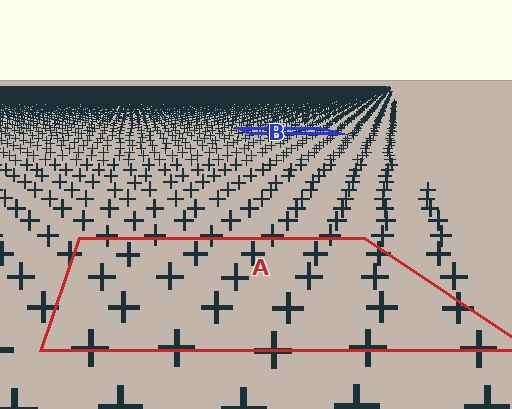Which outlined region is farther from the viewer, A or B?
Region B is farther from the viewer — the texture elements inside it appear smaller and more densely packed.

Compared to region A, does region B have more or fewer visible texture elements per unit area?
Region B has more texture elements per unit area — they are packed more densely because it is farther away.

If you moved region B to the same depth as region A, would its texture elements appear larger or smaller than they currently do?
They would appear larger. At a closer depth, the same texture elements are projected at a bigger on-screen size.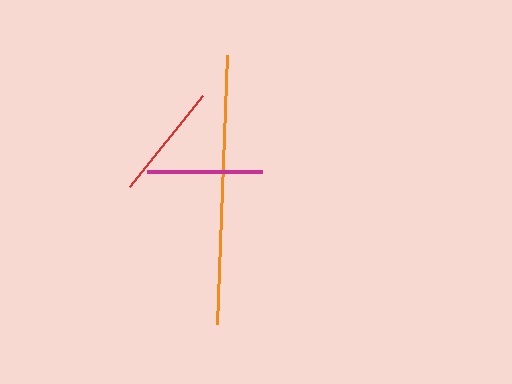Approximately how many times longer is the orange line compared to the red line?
The orange line is approximately 2.3 times the length of the red line.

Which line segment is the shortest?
The magenta line is the shortest at approximately 115 pixels.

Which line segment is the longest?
The orange line is the longest at approximately 269 pixels.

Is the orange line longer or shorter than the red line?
The orange line is longer than the red line.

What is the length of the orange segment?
The orange segment is approximately 269 pixels long.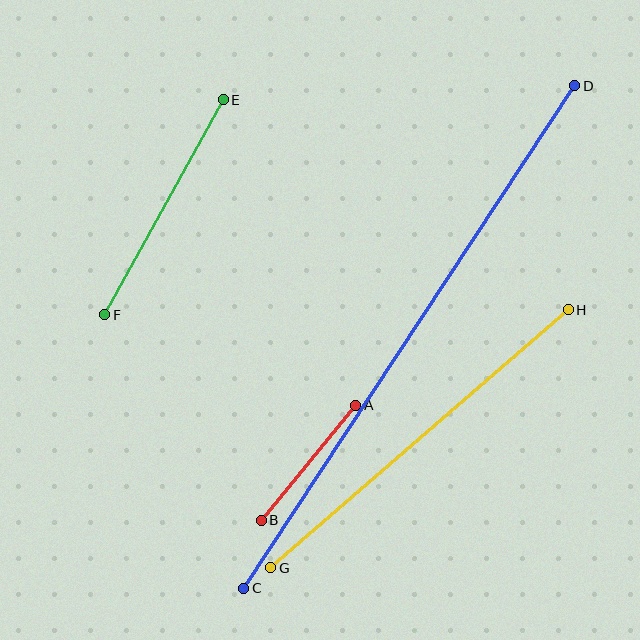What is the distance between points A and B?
The distance is approximately 149 pixels.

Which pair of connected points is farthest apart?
Points C and D are farthest apart.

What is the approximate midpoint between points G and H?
The midpoint is at approximately (420, 439) pixels.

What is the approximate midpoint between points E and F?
The midpoint is at approximately (164, 207) pixels.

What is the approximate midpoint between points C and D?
The midpoint is at approximately (409, 337) pixels.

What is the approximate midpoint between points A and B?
The midpoint is at approximately (309, 463) pixels.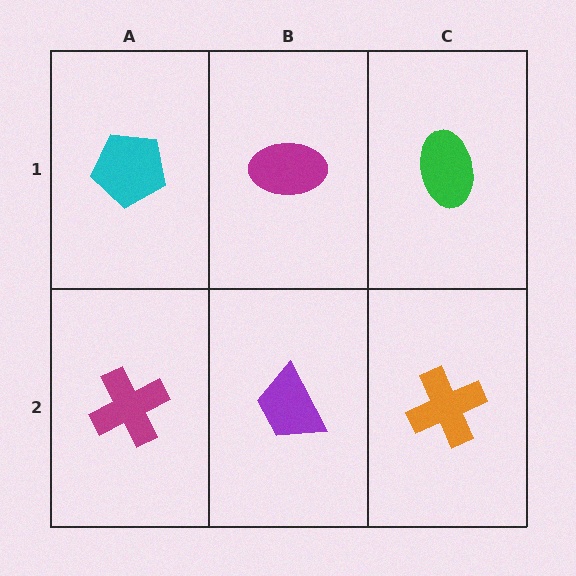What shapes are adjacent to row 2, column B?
A magenta ellipse (row 1, column B), a magenta cross (row 2, column A), an orange cross (row 2, column C).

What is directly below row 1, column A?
A magenta cross.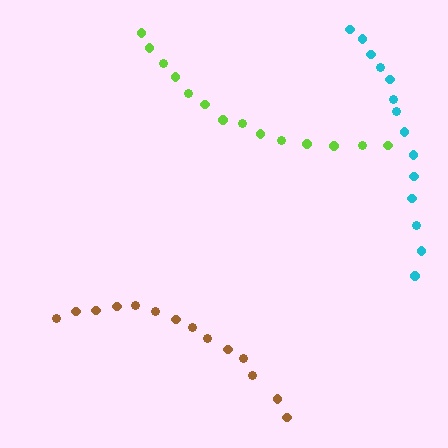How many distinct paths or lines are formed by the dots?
There are 3 distinct paths.